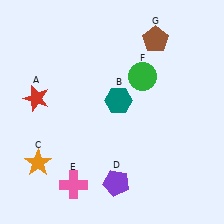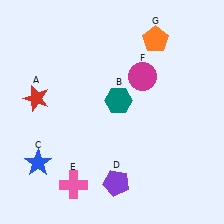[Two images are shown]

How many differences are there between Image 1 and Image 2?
There are 3 differences between the two images.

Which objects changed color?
C changed from orange to blue. F changed from green to magenta. G changed from brown to orange.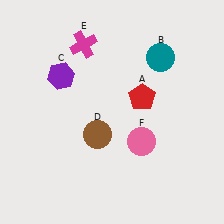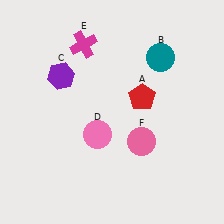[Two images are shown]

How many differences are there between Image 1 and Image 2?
There is 1 difference between the two images.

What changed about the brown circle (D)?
In Image 1, D is brown. In Image 2, it changed to pink.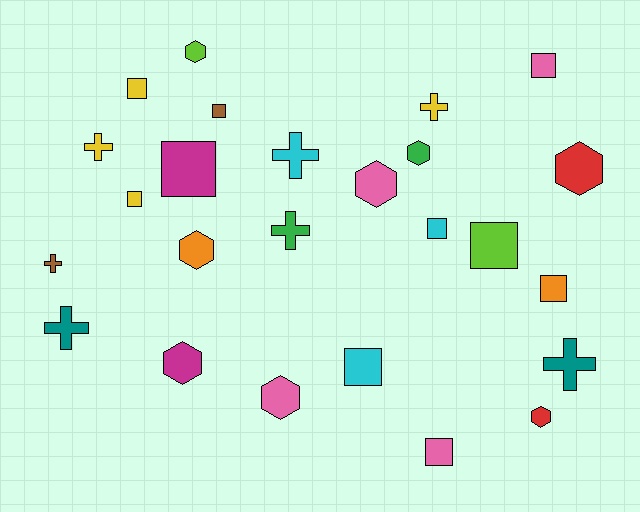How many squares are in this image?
There are 10 squares.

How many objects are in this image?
There are 25 objects.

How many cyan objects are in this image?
There are 3 cyan objects.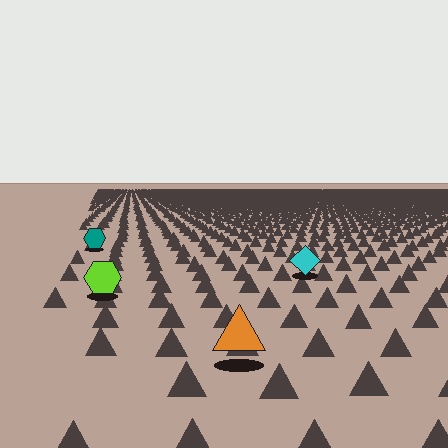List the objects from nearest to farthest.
From nearest to farthest: the orange triangle, the lime hexagon, the cyan diamond, the teal hexagon.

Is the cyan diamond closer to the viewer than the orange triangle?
No. The orange triangle is closer — you can tell from the texture gradient: the ground texture is coarser near it.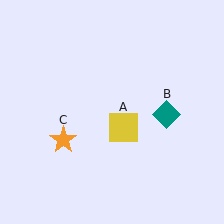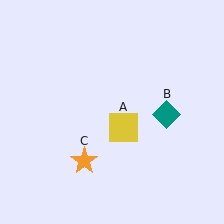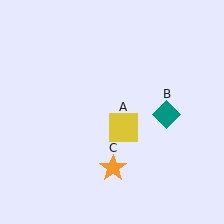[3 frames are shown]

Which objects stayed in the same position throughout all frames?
Yellow square (object A) and teal diamond (object B) remained stationary.